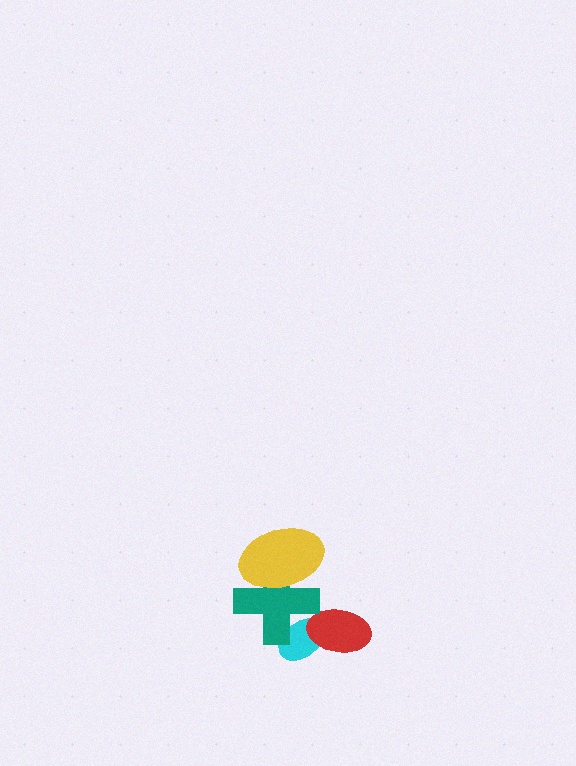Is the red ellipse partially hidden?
No, no other shape covers it.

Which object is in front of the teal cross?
The yellow ellipse is in front of the teal cross.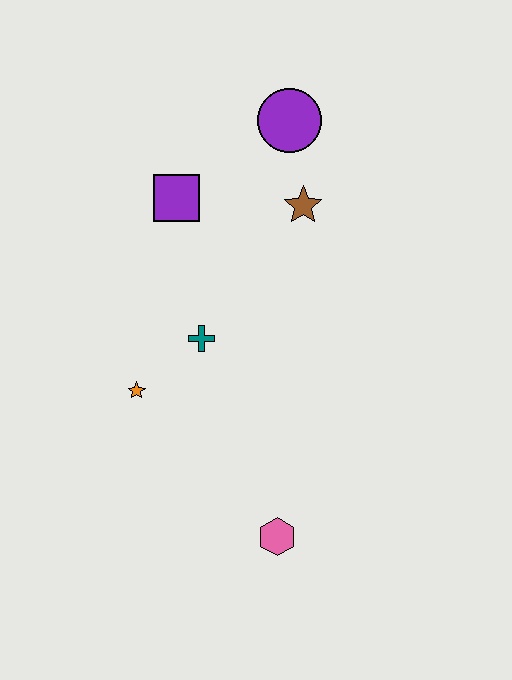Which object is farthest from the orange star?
The purple circle is farthest from the orange star.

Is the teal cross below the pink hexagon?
No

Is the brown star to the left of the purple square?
No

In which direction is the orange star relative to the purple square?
The orange star is below the purple square.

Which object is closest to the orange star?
The teal cross is closest to the orange star.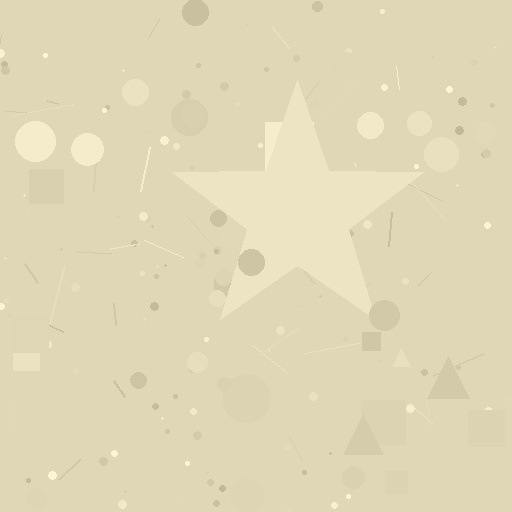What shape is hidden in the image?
A star is hidden in the image.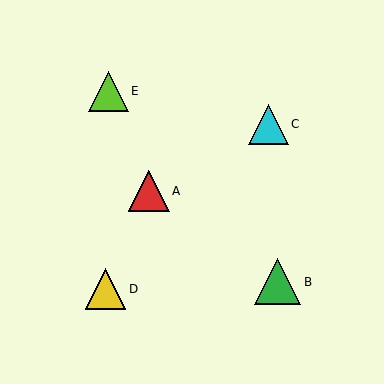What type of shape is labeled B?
Shape B is a green triangle.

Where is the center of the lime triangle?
The center of the lime triangle is at (108, 91).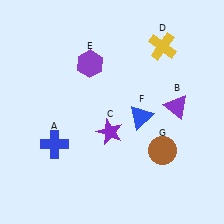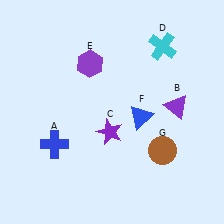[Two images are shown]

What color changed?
The cross (D) changed from yellow in Image 1 to cyan in Image 2.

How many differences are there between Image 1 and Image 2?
There is 1 difference between the two images.